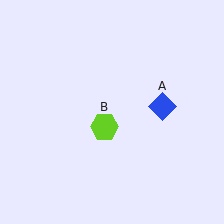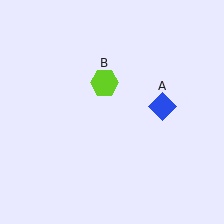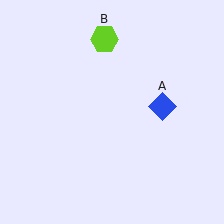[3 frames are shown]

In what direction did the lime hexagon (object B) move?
The lime hexagon (object B) moved up.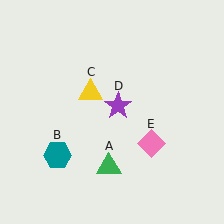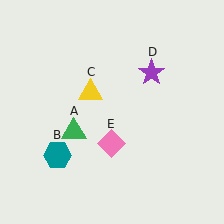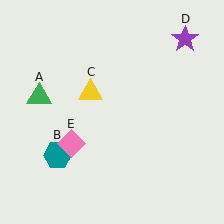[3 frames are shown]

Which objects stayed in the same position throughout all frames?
Teal hexagon (object B) and yellow triangle (object C) remained stationary.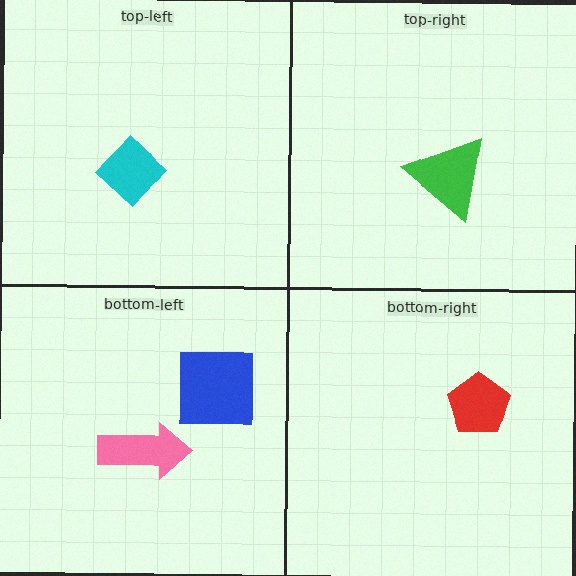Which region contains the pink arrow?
The bottom-left region.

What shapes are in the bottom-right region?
The red pentagon.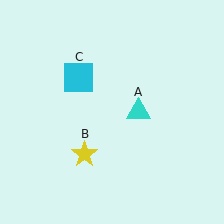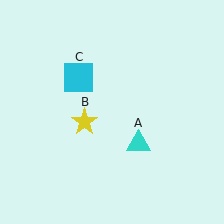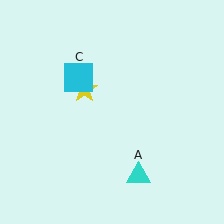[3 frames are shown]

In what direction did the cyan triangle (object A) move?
The cyan triangle (object A) moved down.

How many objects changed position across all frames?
2 objects changed position: cyan triangle (object A), yellow star (object B).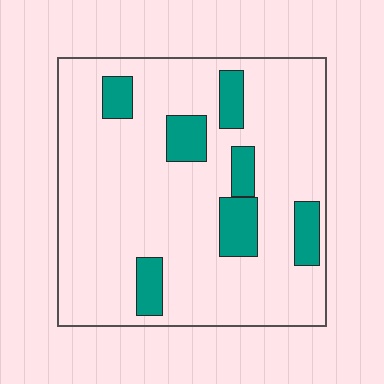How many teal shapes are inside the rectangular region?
7.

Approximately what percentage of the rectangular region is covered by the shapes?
Approximately 15%.